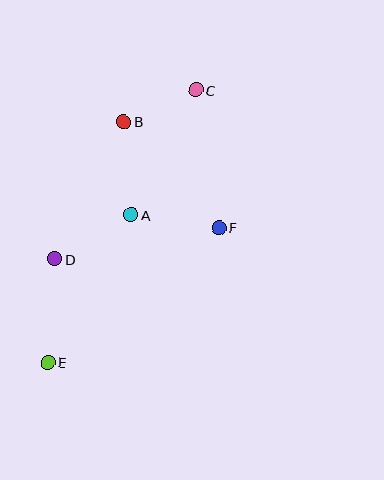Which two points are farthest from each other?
Points C and E are farthest from each other.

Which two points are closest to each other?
Points B and C are closest to each other.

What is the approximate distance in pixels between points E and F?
The distance between E and F is approximately 218 pixels.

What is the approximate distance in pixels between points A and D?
The distance between A and D is approximately 88 pixels.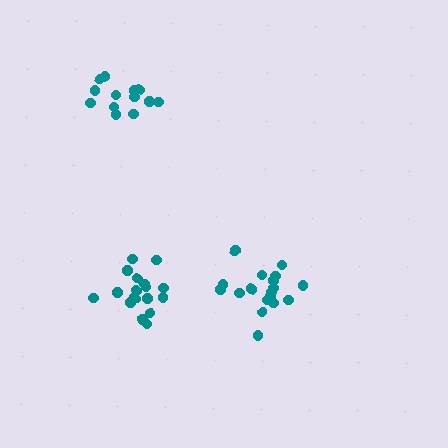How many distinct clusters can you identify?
There are 3 distinct clusters.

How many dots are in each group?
Group 1: 13 dots, Group 2: 18 dots, Group 3: 18 dots (49 total).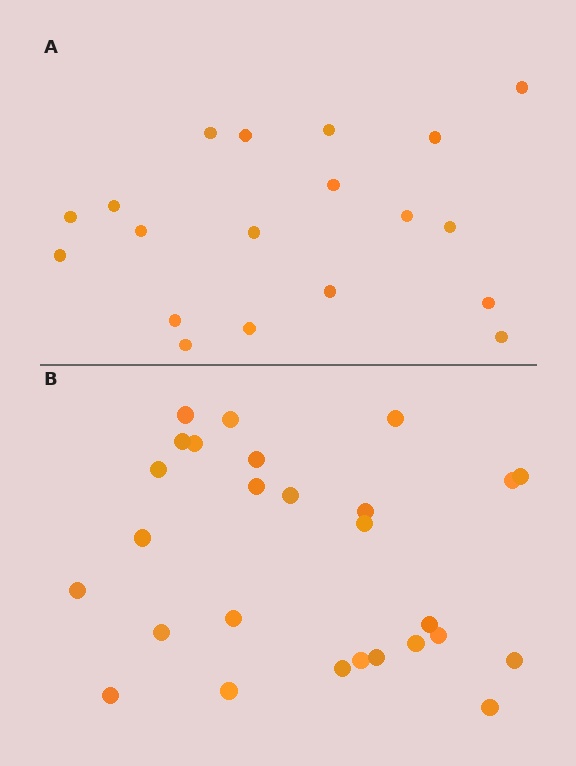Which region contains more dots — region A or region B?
Region B (the bottom region) has more dots.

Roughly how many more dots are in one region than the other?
Region B has roughly 8 or so more dots than region A.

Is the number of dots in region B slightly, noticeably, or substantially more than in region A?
Region B has noticeably more, but not dramatically so. The ratio is roughly 1.4 to 1.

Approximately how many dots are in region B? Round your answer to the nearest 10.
About 30 dots. (The exact count is 27, which rounds to 30.)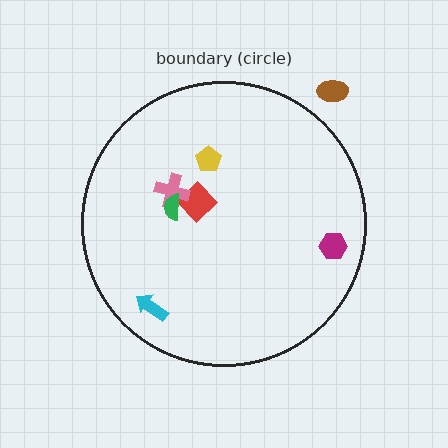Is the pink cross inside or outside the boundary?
Inside.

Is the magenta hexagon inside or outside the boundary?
Inside.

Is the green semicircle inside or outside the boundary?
Inside.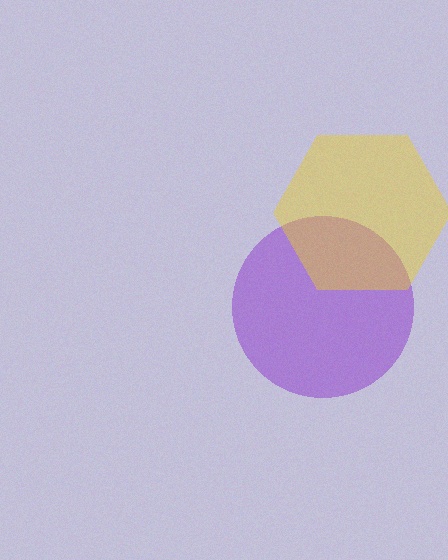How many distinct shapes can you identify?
There are 2 distinct shapes: a purple circle, a yellow hexagon.